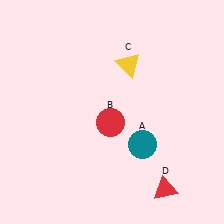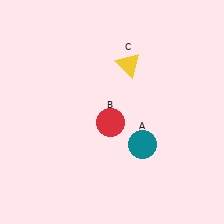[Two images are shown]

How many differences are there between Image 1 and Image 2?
There is 1 difference between the two images.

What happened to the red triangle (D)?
The red triangle (D) was removed in Image 2. It was in the bottom-right area of Image 1.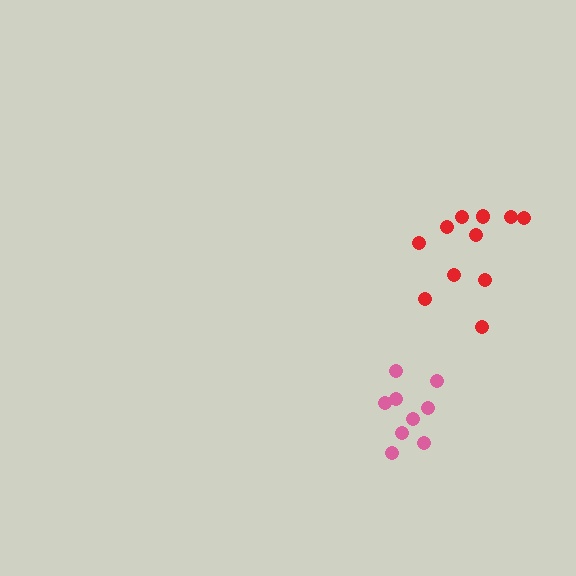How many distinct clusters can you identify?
There are 2 distinct clusters.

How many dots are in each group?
Group 1: 11 dots, Group 2: 9 dots (20 total).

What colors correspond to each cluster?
The clusters are colored: red, pink.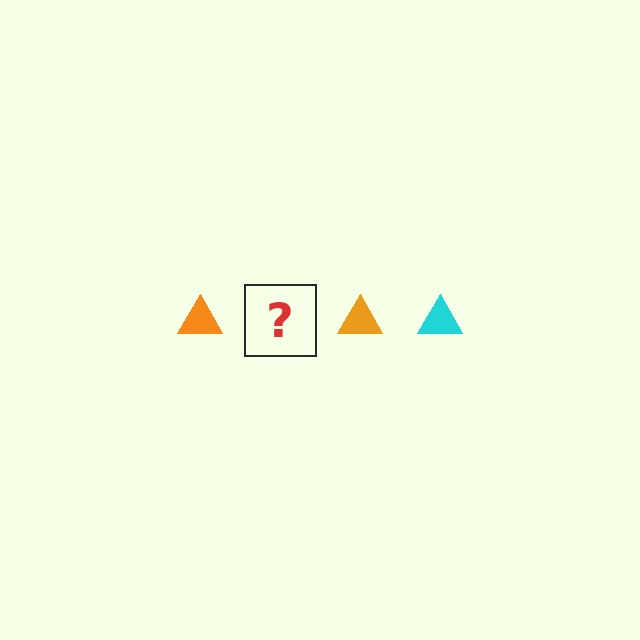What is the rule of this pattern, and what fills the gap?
The rule is that the pattern cycles through orange, cyan triangles. The gap should be filled with a cyan triangle.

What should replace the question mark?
The question mark should be replaced with a cyan triangle.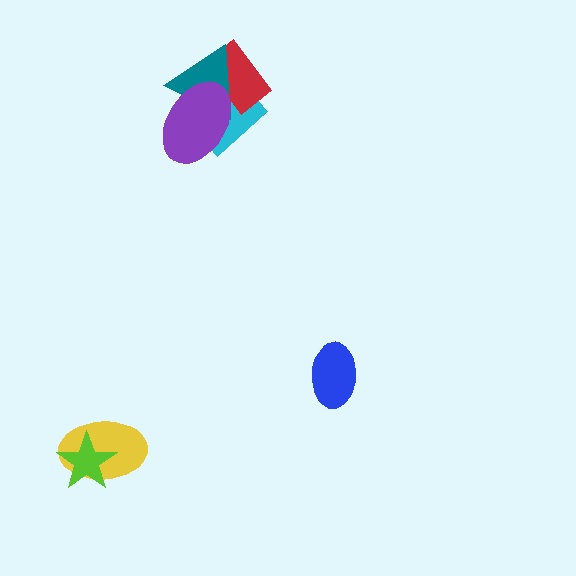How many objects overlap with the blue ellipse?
0 objects overlap with the blue ellipse.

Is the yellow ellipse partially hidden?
Yes, it is partially covered by another shape.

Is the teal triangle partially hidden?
Yes, it is partially covered by another shape.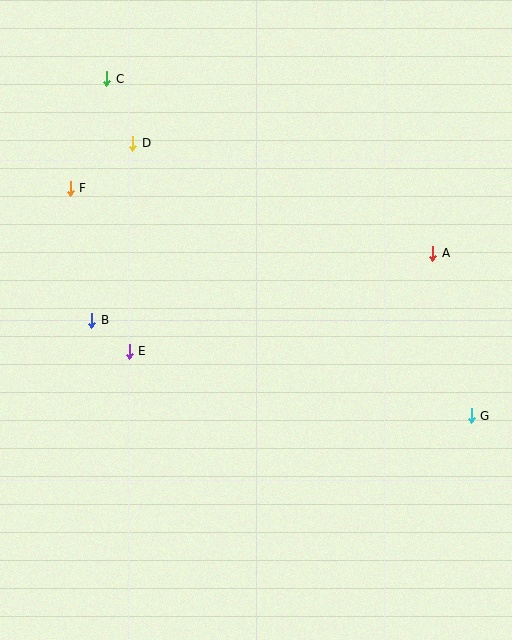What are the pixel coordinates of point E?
Point E is at (129, 351).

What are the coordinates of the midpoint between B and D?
The midpoint between B and D is at (112, 232).